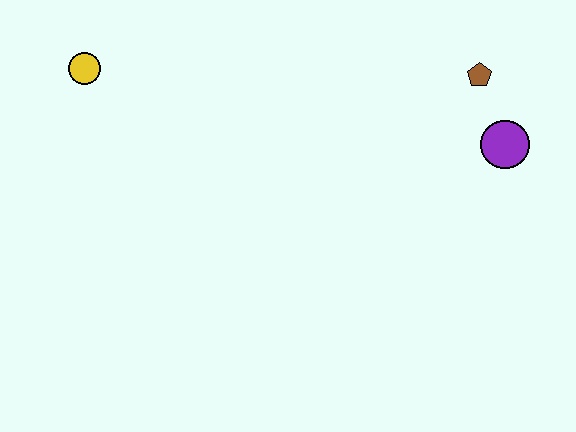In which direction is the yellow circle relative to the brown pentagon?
The yellow circle is to the left of the brown pentagon.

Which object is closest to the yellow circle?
The brown pentagon is closest to the yellow circle.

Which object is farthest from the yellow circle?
The purple circle is farthest from the yellow circle.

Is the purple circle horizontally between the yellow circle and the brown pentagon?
No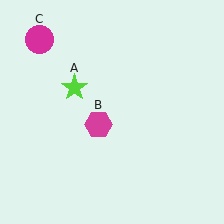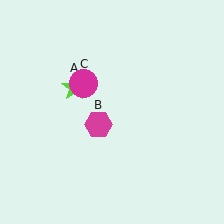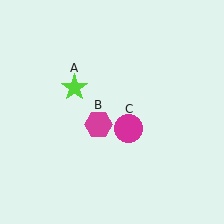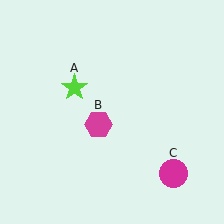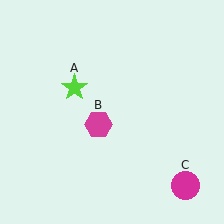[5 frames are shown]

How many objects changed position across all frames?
1 object changed position: magenta circle (object C).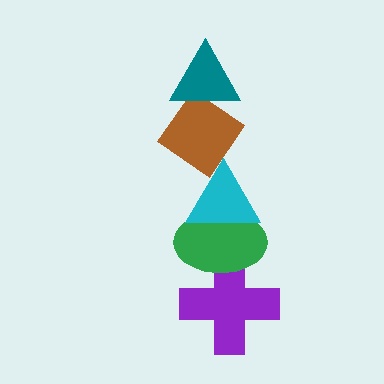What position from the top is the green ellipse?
The green ellipse is 4th from the top.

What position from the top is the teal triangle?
The teal triangle is 1st from the top.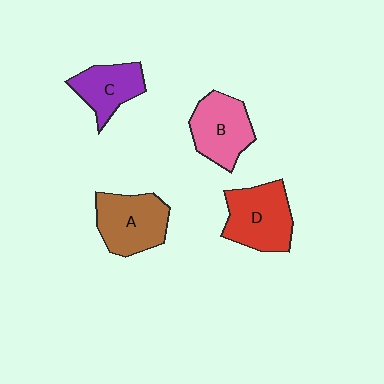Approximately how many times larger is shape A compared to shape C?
Approximately 1.3 times.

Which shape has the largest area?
Shape D (red).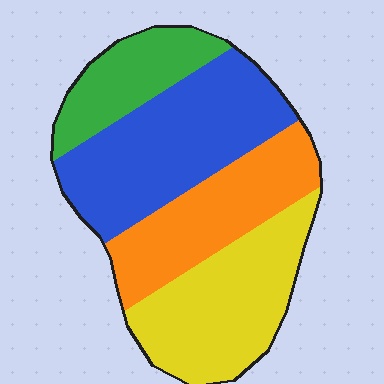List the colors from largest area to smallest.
From largest to smallest: blue, yellow, orange, green.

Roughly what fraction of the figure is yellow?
Yellow takes up between a sixth and a third of the figure.